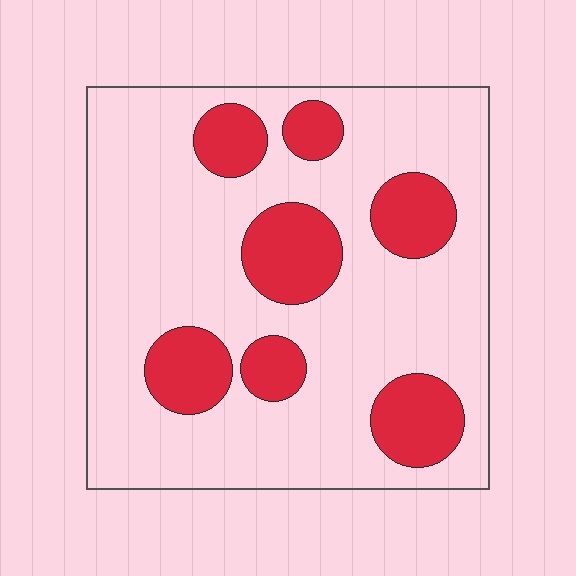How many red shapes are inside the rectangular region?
7.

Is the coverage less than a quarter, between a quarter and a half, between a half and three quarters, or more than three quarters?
Less than a quarter.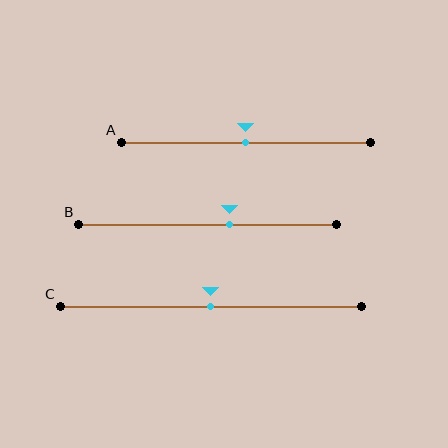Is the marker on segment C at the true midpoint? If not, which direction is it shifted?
Yes, the marker on segment C is at the true midpoint.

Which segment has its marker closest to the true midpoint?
Segment A has its marker closest to the true midpoint.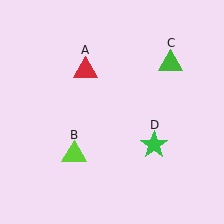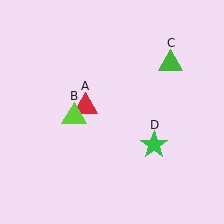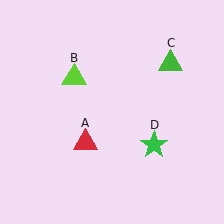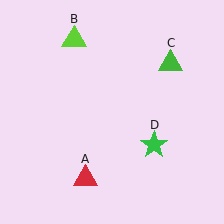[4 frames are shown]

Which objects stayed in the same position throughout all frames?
Green triangle (object C) and green star (object D) remained stationary.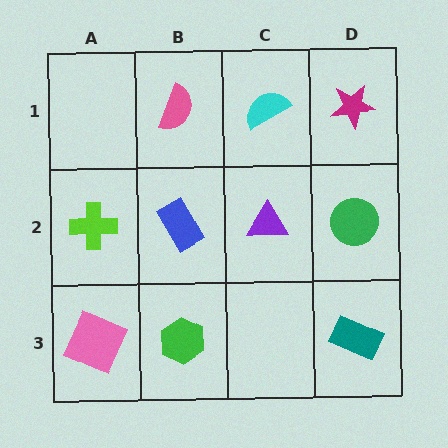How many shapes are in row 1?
3 shapes.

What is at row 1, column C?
A cyan semicircle.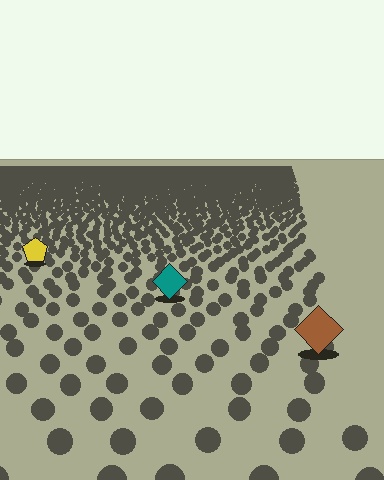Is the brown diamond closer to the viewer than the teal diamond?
Yes. The brown diamond is closer — you can tell from the texture gradient: the ground texture is coarser near it.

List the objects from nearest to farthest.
From nearest to farthest: the brown diamond, the teal diamond, the yellow pentagon.